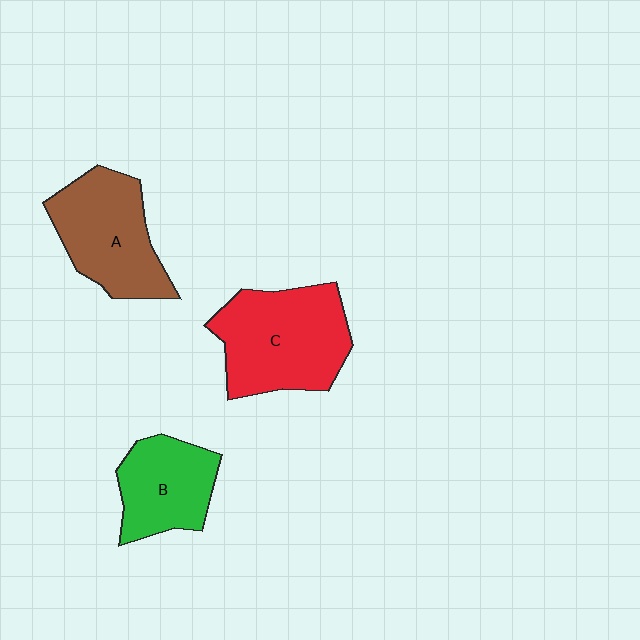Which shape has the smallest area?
Shape B (green).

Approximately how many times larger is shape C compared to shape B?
Approximately 1.5 times.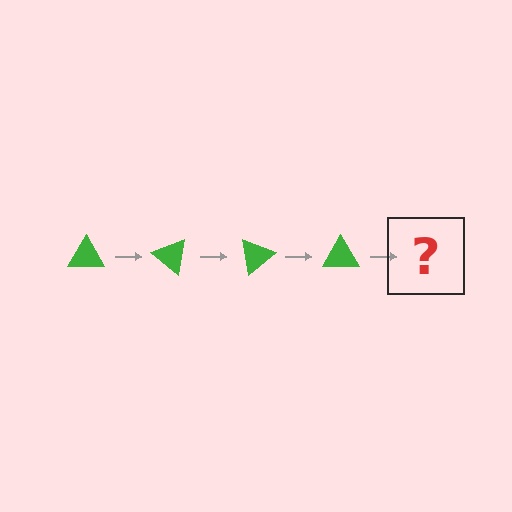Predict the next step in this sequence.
The next step is a green triangle rotated 160 degrees.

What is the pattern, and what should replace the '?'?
The pattern is that the triangle rotates 40 degrees each step. The '?' should be a green triangle rotated 160 degrees.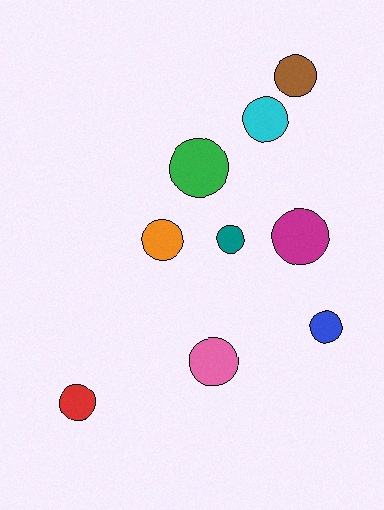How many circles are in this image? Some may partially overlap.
There are 9 circles.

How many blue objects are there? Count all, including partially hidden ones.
There is 1 blue object.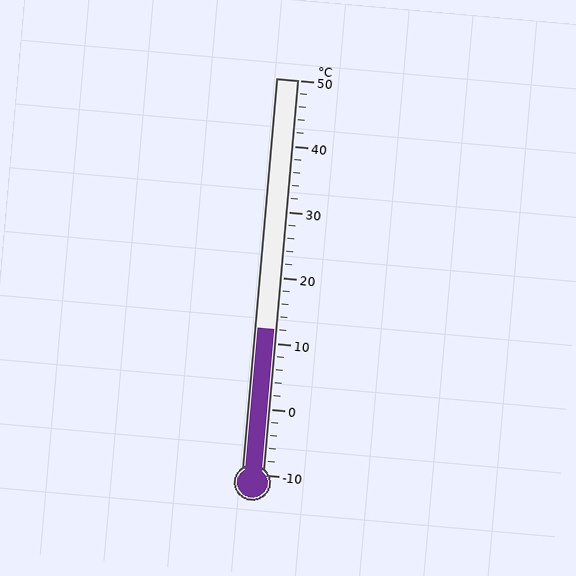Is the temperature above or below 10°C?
The temperature is above 10°C.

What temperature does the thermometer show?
The thermometer shows approximately 12°C.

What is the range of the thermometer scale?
The thermometer scale ranges from -10°C to 50°C.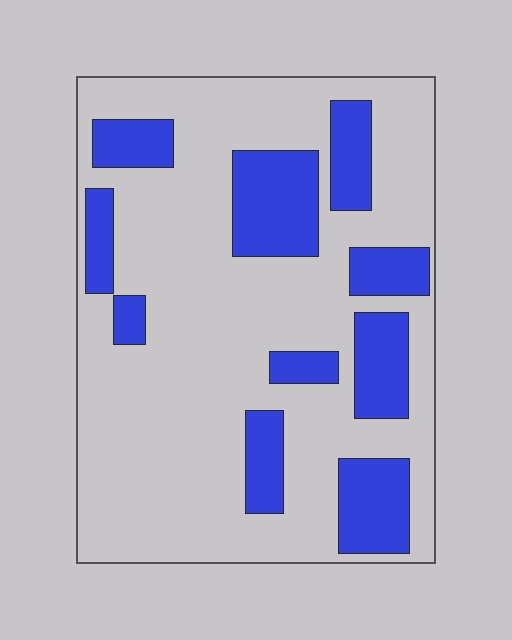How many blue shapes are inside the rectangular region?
10.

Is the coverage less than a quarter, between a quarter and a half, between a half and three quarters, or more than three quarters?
Between a quarter and a half.